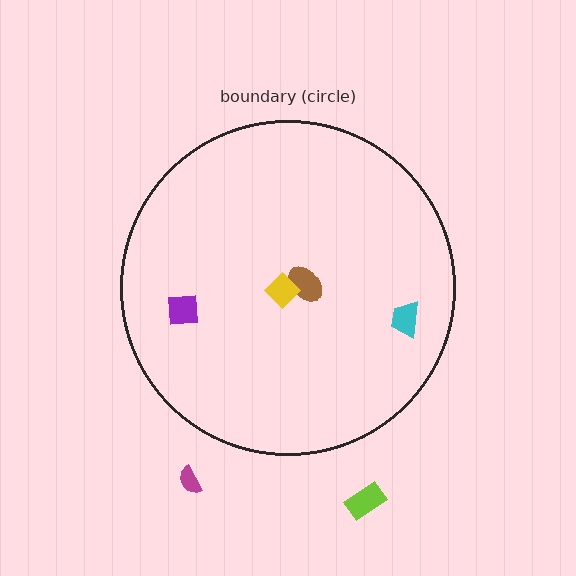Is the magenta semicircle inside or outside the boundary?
Outside.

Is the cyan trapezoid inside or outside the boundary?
Inside.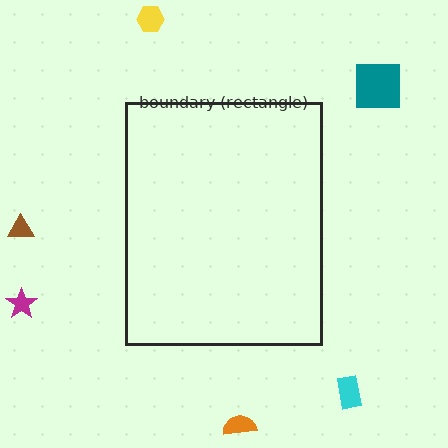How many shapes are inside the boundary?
0 inside, 6 outside.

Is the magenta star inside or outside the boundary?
Outside.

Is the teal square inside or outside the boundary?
Outside.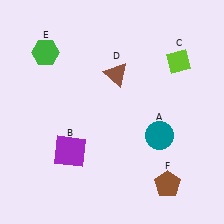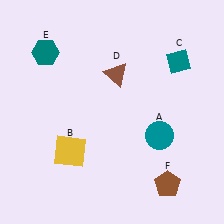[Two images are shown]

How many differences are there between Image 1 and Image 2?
There are 3 differences between the two images.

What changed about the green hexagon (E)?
In Image 1, E is green. In Image 2, it changed to teal.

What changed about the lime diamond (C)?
In Image 1, C is lime. In Image 2, it changed to teal.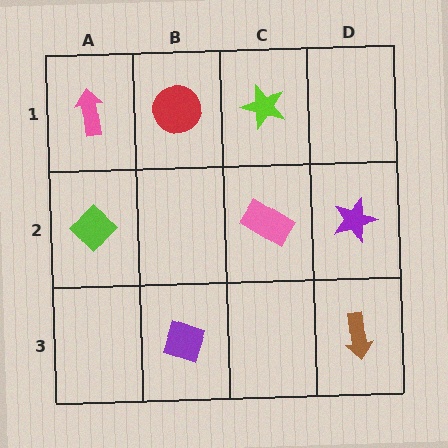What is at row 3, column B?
A purple diamond.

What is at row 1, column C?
A lime star.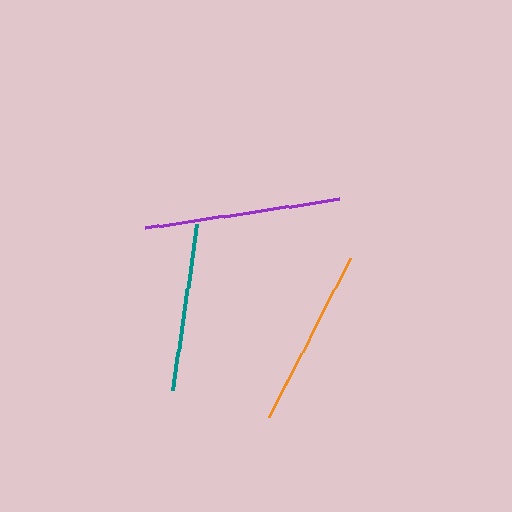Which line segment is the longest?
The purple line is the longest at approximately 196 pixels.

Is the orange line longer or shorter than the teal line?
The orange line is longer than the teal line.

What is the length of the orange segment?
The orange segment is approximately 179 pixels long.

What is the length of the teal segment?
The teal segment is approximately 168 pixels long.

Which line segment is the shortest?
The teal line is the shortest at approximately 168 pixels.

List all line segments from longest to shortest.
From longest to shortest: purple, orange, teal.